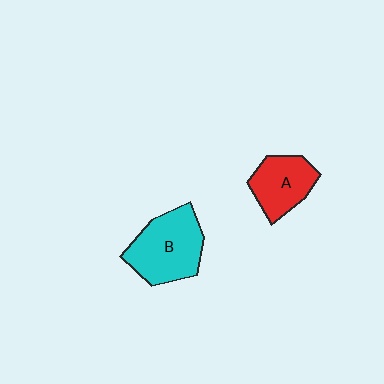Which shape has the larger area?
Shape B (cyan).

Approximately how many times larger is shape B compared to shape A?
Approximately 1.4 times.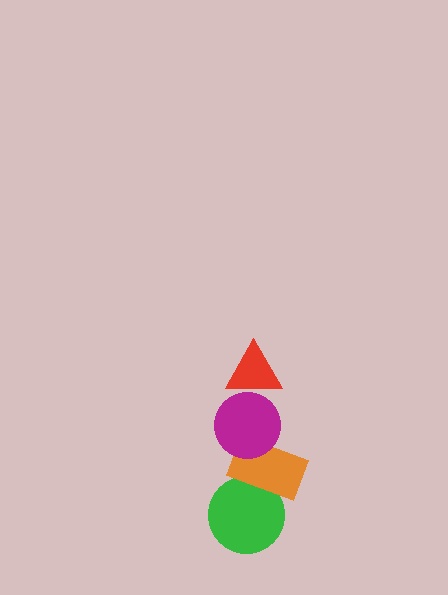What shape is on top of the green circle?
The orange rectangle is on top of the green circle.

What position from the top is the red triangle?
The red triangle is 1st from the top.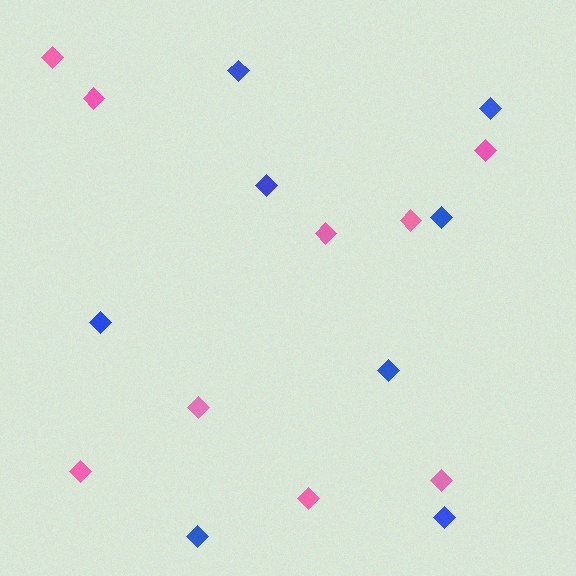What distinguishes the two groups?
There are 2 groups: one group of pink diamonds (9) and one group of blue diamonds (8).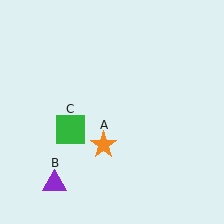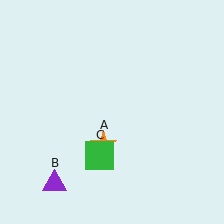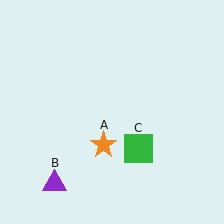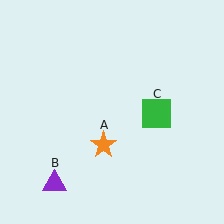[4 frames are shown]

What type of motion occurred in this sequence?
The green square (object C) rotated counterclockwise around the center of the scene.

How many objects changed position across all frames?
1 object changed position: green square (object C).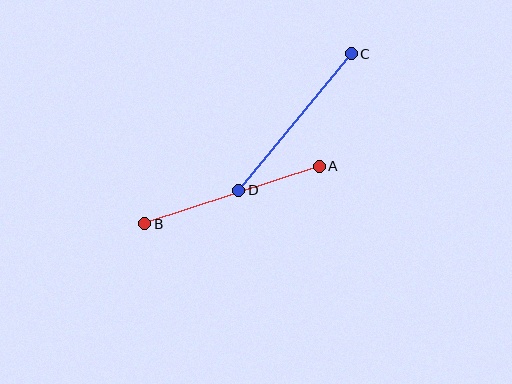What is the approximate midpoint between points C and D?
The midpoint is at approximately (295, 122) pixels.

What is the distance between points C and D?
The distance is approximately 177 pixels.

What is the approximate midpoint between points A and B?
The midpoint is at approximately (232, 195) pixels.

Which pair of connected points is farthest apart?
Points A and B are farthest apart.